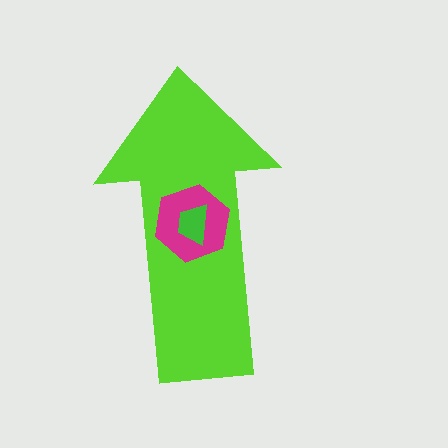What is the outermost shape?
The lime arrow.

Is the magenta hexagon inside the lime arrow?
Yes.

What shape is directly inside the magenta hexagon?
The green trapezoid.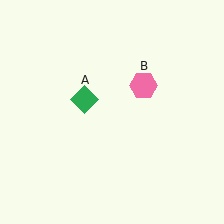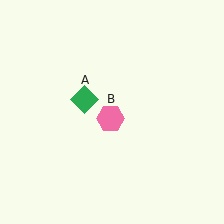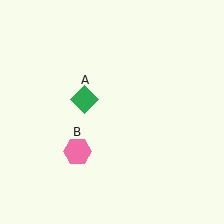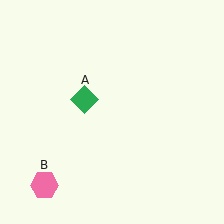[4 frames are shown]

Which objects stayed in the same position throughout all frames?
Green diamond (object A) remained stationary.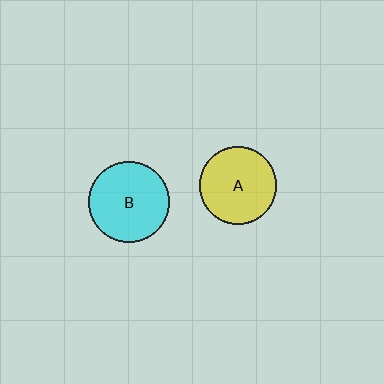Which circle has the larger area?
Circle B (cyan).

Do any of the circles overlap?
No, none of the circles overlap.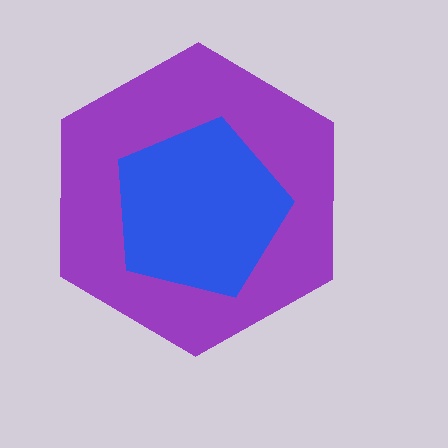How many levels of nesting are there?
2.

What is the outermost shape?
The purple hexagon.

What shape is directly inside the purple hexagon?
The blue pentagon.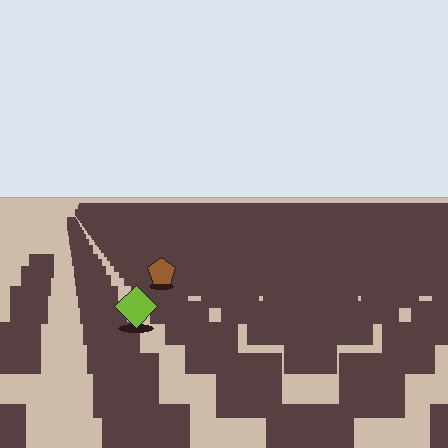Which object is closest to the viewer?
The lime diamond is closest. The texture marks near it are larger and more spread out.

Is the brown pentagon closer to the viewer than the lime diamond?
No. The lime diamond is closer — you can tell from the texture gradient: the ground texture is coarser near it.